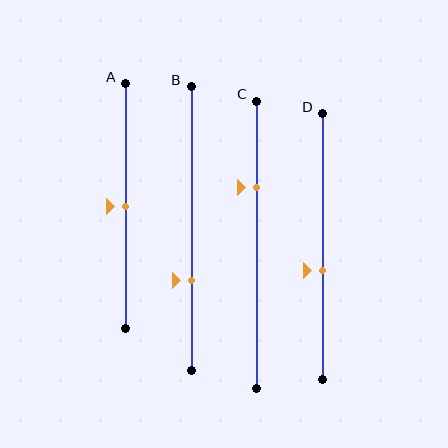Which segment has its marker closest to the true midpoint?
Segment A has its marker closest to the true midpoint.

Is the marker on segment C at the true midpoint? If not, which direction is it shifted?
No, the marker on segment C is shifted upward by about 20% of the segment length.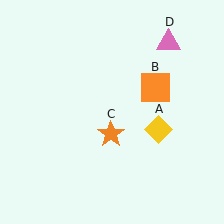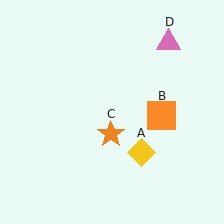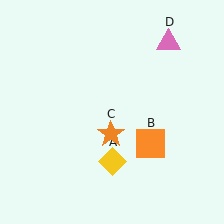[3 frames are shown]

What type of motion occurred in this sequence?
The yellow diamond (object A), orange square (object B) rotated clockwise around the center of the scene.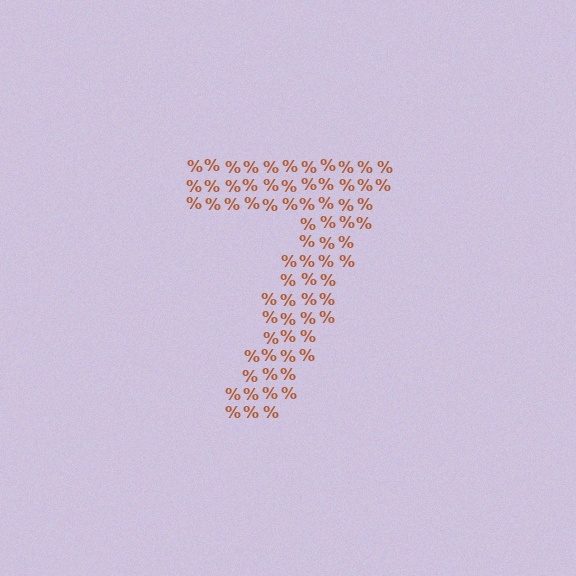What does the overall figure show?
The overall figure shows the digit 7.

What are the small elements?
The small elements are percent signs.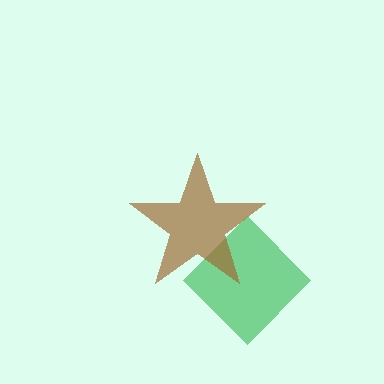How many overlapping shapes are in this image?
There are 2 overlapping shapes in the image.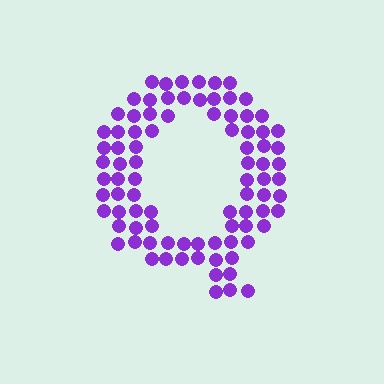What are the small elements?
The small elements are circles.